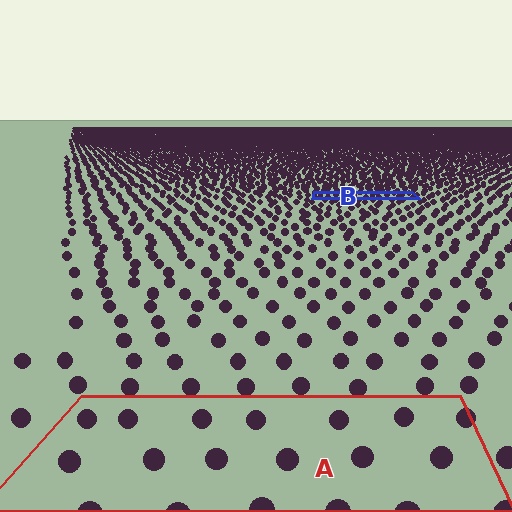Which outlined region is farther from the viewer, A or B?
Region B is farther from the viewer — the texture elements inside it appear smaller and more densely packed.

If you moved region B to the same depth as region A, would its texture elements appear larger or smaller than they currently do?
They would appear larger. At a closer depth, the same texture elements are projected at a bigger on-screen size.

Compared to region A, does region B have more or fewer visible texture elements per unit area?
Region B has more texture elements per unit area — they are packed more densely because it is farther away.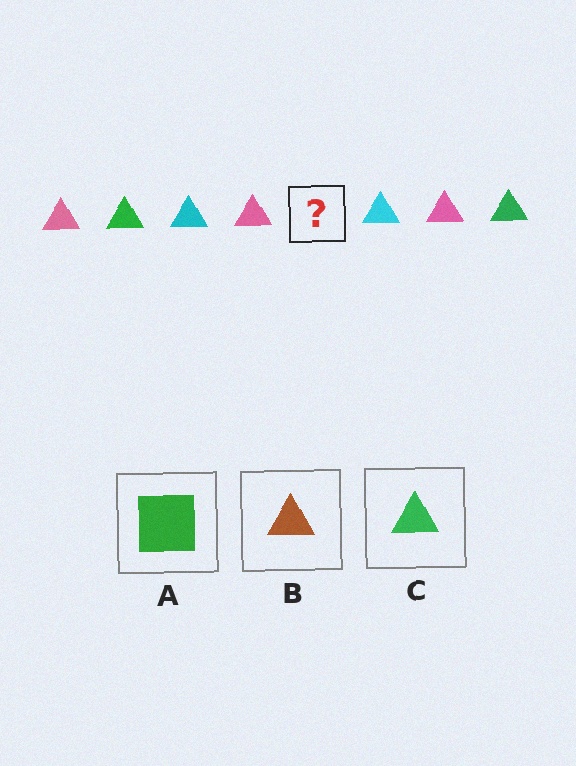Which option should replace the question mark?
Option C.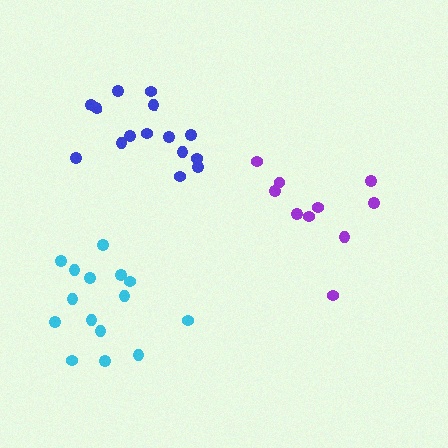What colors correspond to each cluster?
The clusters are colored: purple, cyan, blue.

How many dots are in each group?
Group 1: 10 dots, Group 2: 15 dots, Group 3: 15 dots (40 total).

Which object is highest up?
The blue cluster is topmost.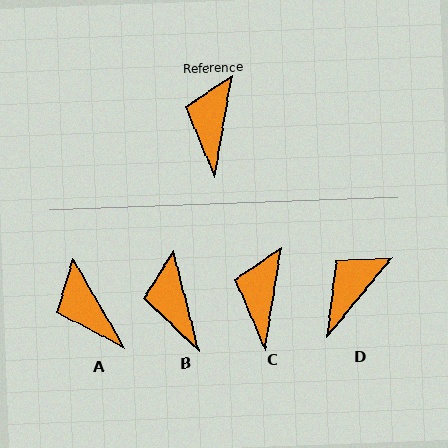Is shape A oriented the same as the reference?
No, it is off by about 39 degrees.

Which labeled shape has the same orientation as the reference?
C.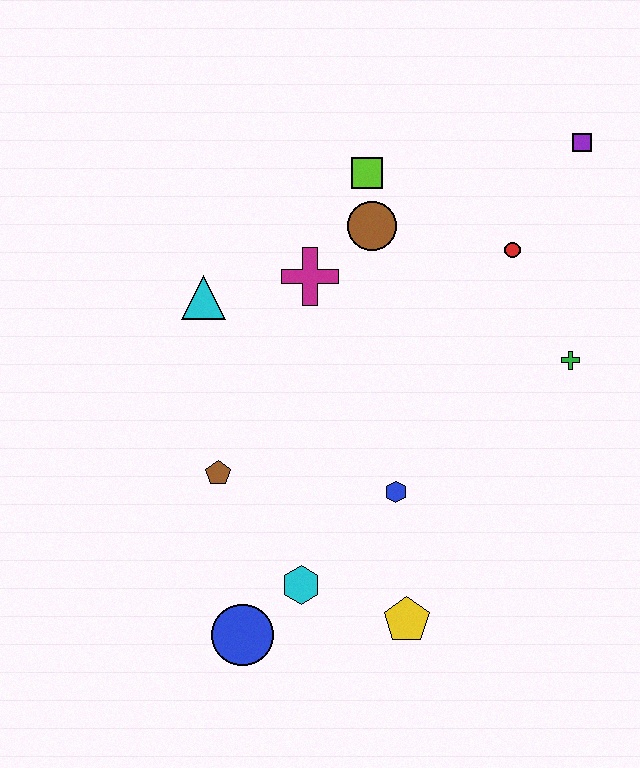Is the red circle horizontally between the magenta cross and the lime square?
No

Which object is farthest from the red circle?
The blue circle is farthest from the red circle.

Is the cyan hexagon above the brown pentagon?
No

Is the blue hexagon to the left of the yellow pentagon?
Yes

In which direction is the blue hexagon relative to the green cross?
The blue hexagon is to the left of the green cross.